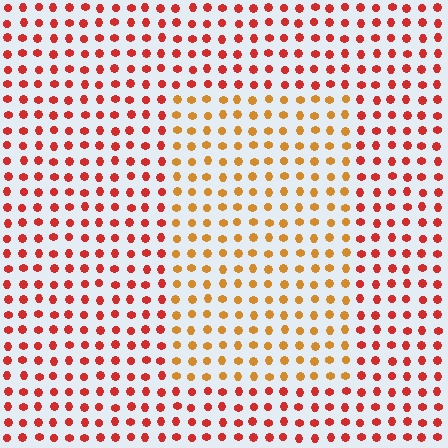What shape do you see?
I see a rectangle.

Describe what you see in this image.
The image is filled with small red elements in a uniform arrangement. A rectangle-shaped region is visible where the elements are tinted to a slightly different hue, forming a subtle color boundary.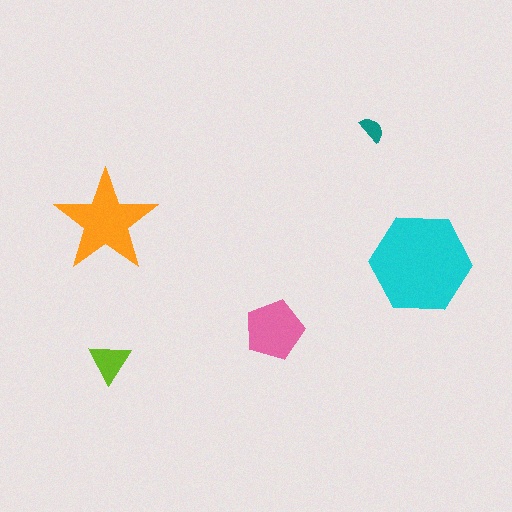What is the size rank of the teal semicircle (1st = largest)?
5th.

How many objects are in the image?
There are 5 objects in the image.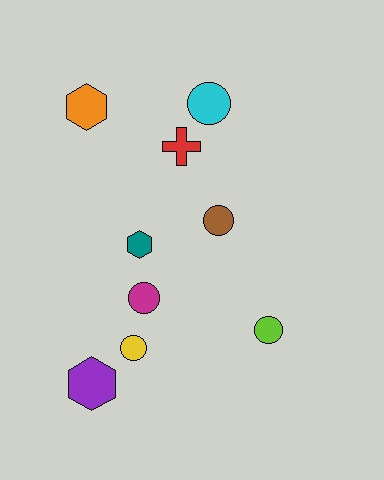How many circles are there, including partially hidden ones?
There are 5 circles.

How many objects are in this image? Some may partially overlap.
There are 9 objects.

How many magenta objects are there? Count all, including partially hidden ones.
There is 1 magenta object.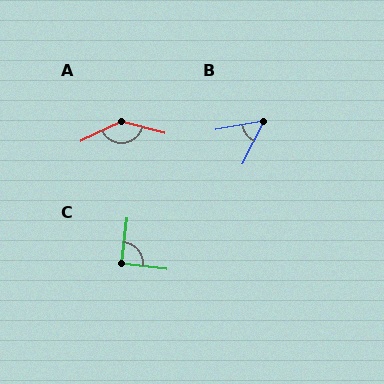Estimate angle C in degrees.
Approximately 90 degrees.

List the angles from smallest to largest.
B (53°), C (90°), A (139°).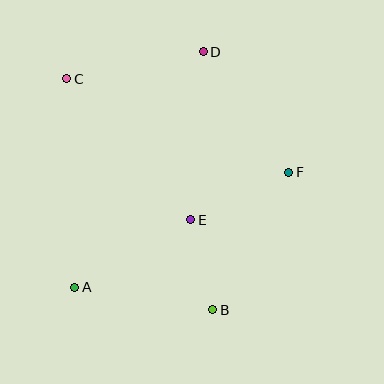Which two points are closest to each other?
Points B and E are closest to each other.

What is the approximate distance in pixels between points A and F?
The distance between A and F is approximately 243 pixels.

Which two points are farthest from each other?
Points B and C are farthest from each other.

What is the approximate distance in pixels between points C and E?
The distance between C and E is approximately 187 pixels.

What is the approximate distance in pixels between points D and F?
The distance between D and F is approximately 148 pixels.